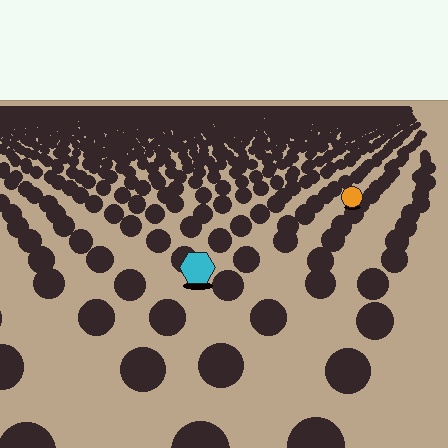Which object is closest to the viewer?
The cyan hexagon is closest. The texture marks near it are larger and more spread out.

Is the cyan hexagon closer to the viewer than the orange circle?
Yes. The cyan hexagon is closer — you can tell from the texture gradient: the ground texture is coarser near it.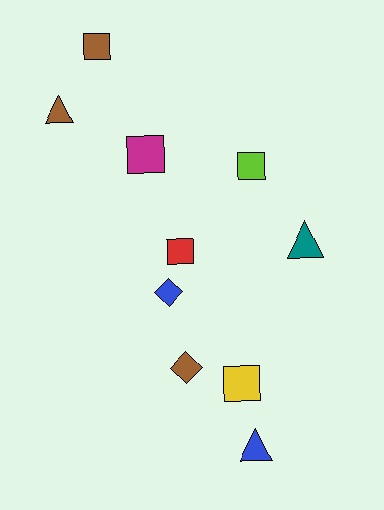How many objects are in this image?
There are 10 objects.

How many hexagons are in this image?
There are no hexagons.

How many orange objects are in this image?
There are no orange objects.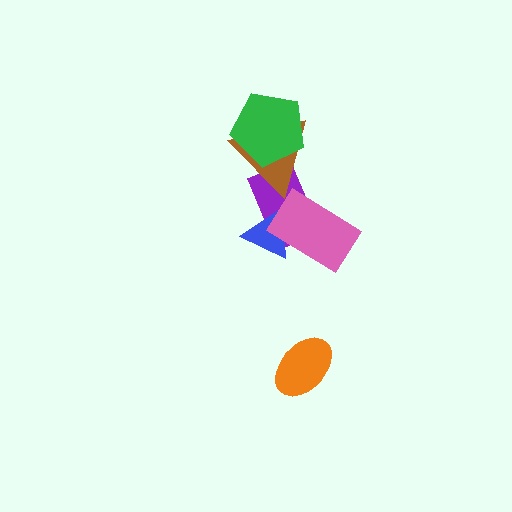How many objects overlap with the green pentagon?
1 object overlaps with the green pentagon.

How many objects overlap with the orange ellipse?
0 objects overlap with the orange ellipse.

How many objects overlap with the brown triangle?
2 objects overlap with the brown triangle.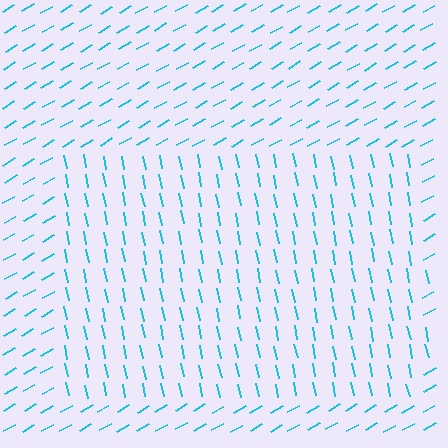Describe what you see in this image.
The image is filled with small cyan line segments. A rectangle region in the image has lines oriented differently from the surrounding lines, creating a visible texture boundary.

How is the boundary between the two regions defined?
The boundary is defined purely by a change in line orientation (approximately 72 degrees difference). All lines are the same color and thickness.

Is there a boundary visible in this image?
Yes, there is a texture boundary formed by a change in line orientation.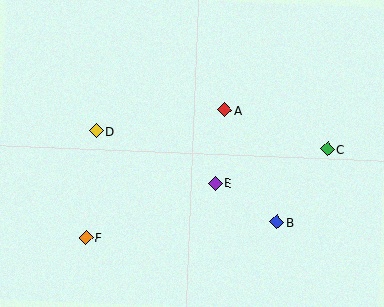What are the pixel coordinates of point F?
Point F is at (86, 238).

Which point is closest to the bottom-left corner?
Point F is closest to the bottom-left corner.